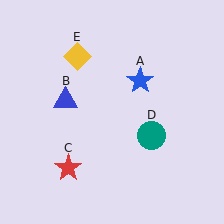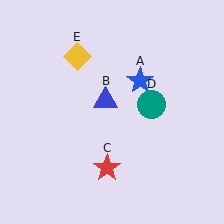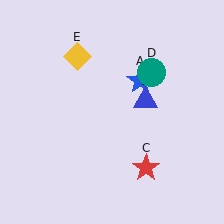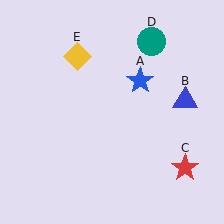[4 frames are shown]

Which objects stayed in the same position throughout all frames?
Blue star (object A) and yellow diamond (object E) remained stationary.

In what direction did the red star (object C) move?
The red star (object C) moved right.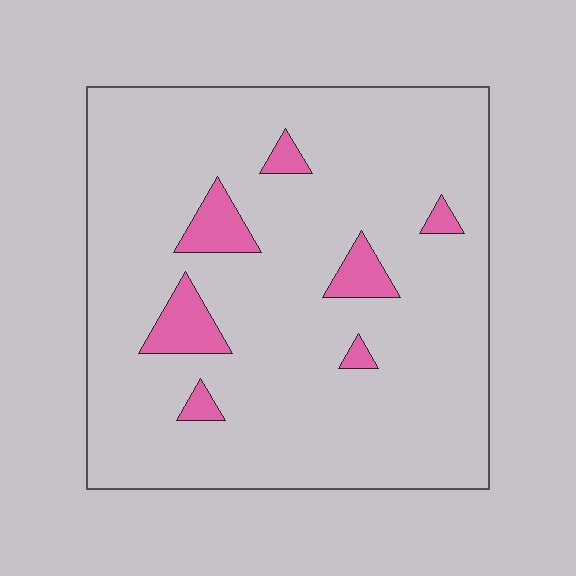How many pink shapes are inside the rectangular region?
7.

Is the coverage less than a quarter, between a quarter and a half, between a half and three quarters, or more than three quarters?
Less than a quarter.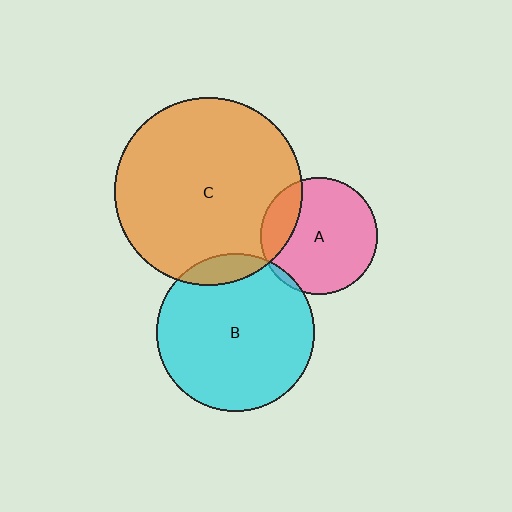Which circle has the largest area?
Circle C (orange).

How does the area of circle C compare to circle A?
Approximately 2.6 times.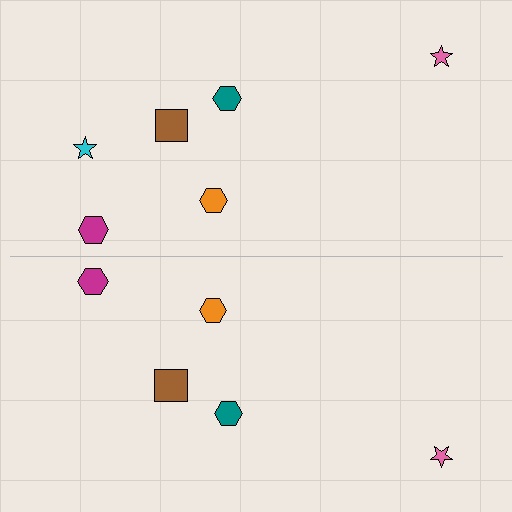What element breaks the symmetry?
A cyan star is missing from the bottom side.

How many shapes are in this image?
There are 11 shapes in this image.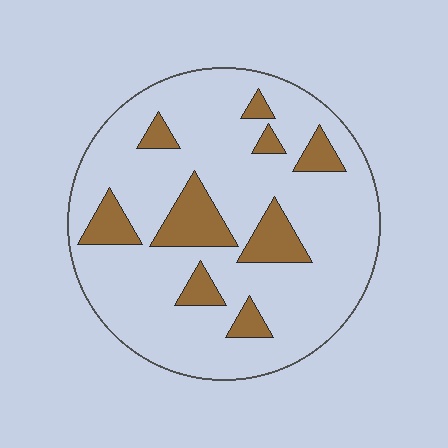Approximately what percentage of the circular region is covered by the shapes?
Approximately 20%.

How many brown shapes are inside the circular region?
9.